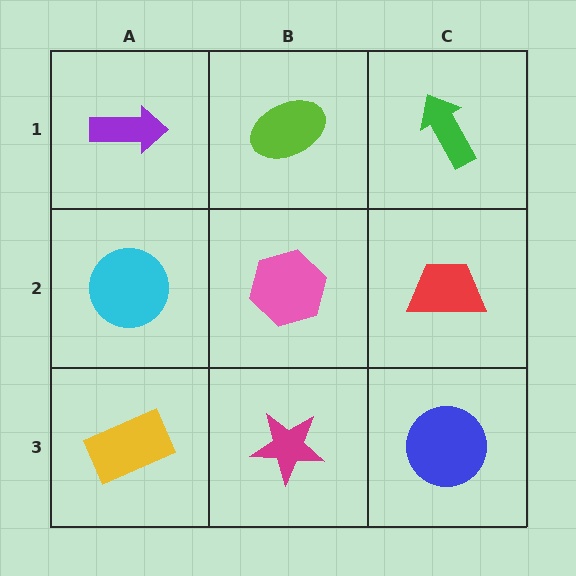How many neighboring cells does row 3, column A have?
2.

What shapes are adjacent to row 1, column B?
A pink hexagon (row 2, column B), a purple arrow (row 1, column A), a green arrow (row 1, column C).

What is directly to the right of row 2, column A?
A pink hexagon.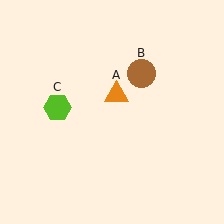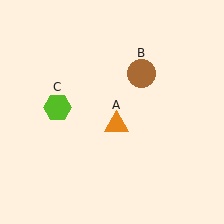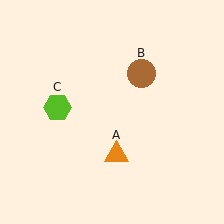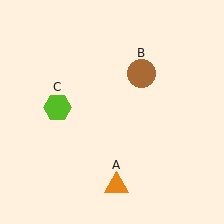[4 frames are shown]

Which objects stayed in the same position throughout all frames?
Brown circle (object B) and lime hexagon (object C) remained stationary.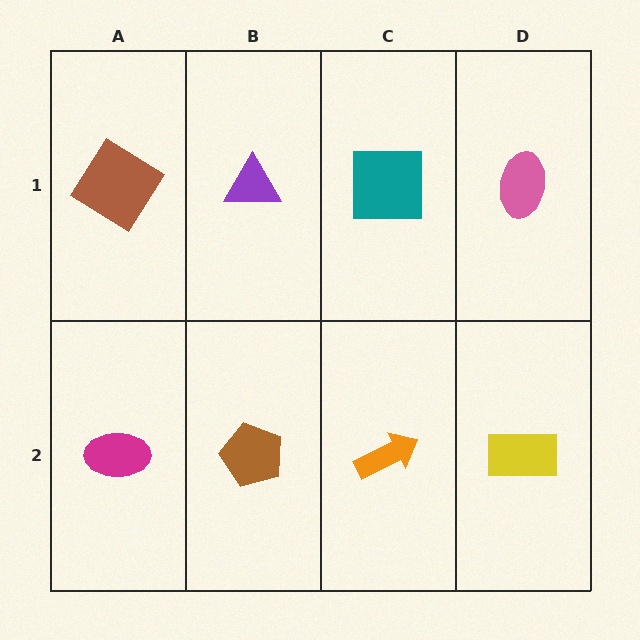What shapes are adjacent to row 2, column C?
A teal square (row 1, column C), a brown pentagon (row 2, column B), a yellow rectangle (row 2, column D).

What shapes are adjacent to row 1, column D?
A yellow rectangle (row 2, column D), a teal square (row 1, column C).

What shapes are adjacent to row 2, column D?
A pink ellipse (row 1, column D), an orange arrow (row 2, column C).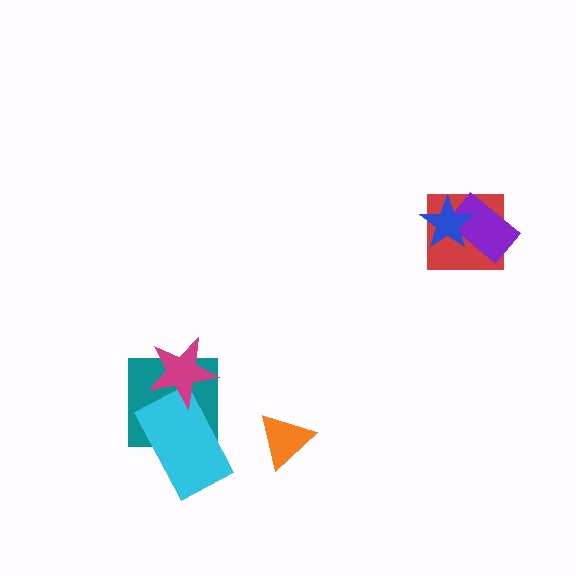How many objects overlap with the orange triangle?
0 objects overlap with the orange triangle.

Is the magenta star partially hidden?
No, no other shape covers it.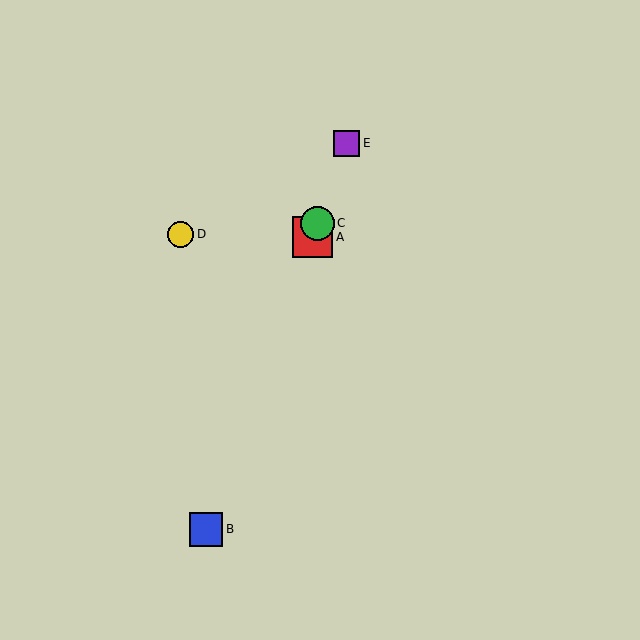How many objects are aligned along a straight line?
4 objects (A, B, C, E) are aligned along a straight line.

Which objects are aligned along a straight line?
Objects A, B, C, E are aligned along a straight line.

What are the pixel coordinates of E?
Object E is at (347, 143).